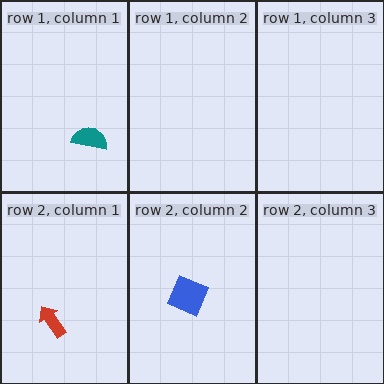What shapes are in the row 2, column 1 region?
The red arrow.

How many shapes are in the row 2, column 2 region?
1.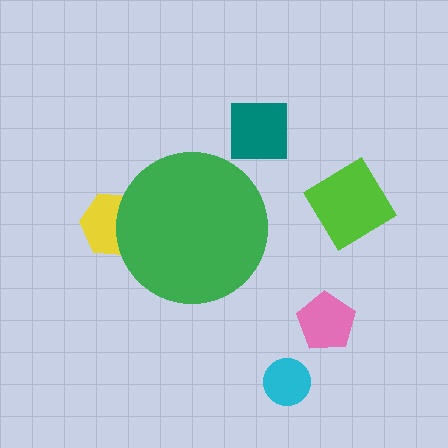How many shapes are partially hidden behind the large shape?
1 shape is partially hidden.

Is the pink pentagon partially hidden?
No, the pink pentagon is fully visible.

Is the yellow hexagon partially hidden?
Yes, the yellow hexagon is partially hidden behind the green circle.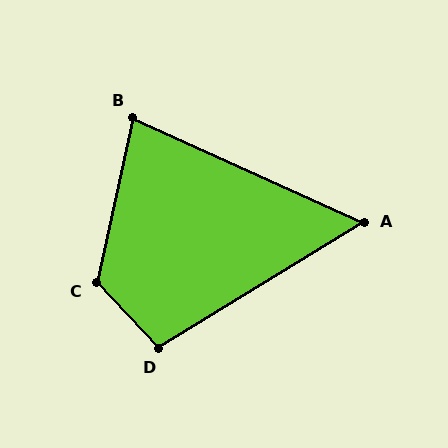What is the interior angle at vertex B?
Approximately 78 degrees (acute).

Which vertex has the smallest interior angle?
A, at approximately 56 degrees.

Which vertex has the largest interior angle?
C, at approximately 124 degrees.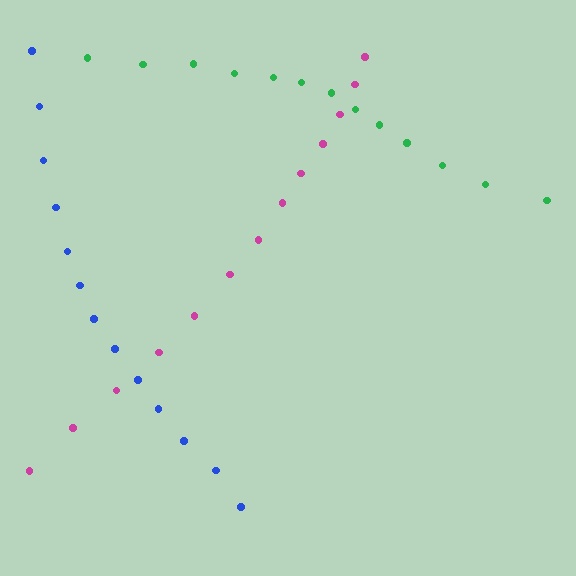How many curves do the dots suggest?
There are 3 distinct paths.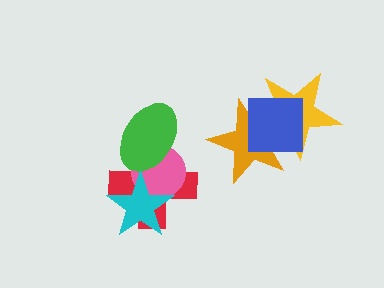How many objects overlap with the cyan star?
2 objects overlap with the cyan star.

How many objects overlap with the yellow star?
2 objects overlap with the yellow star.